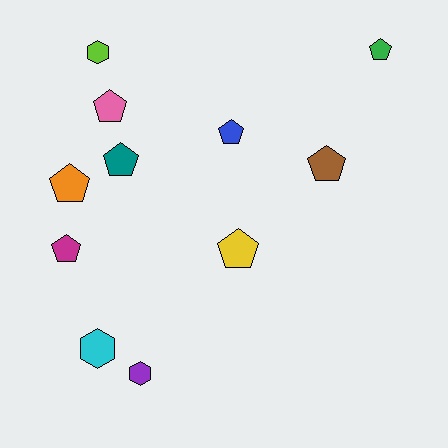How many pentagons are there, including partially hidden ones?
There are 8 pentagons.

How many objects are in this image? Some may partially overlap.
There are 11 objects.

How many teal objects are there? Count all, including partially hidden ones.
There is 1 teal object.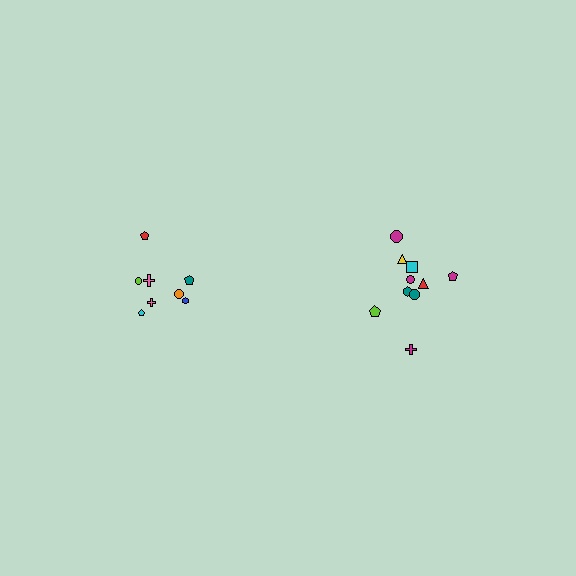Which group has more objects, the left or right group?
The right group.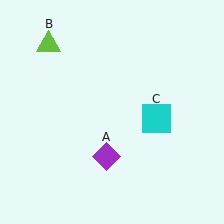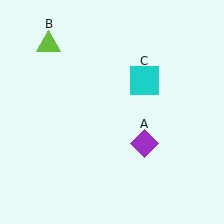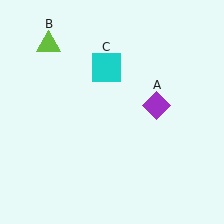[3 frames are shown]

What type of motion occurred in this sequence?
The purple diamond (object A), cyan square (object C) rotated counterclockwise around the center of the scene.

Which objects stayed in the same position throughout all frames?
Lime triangle (object B) remained stationary.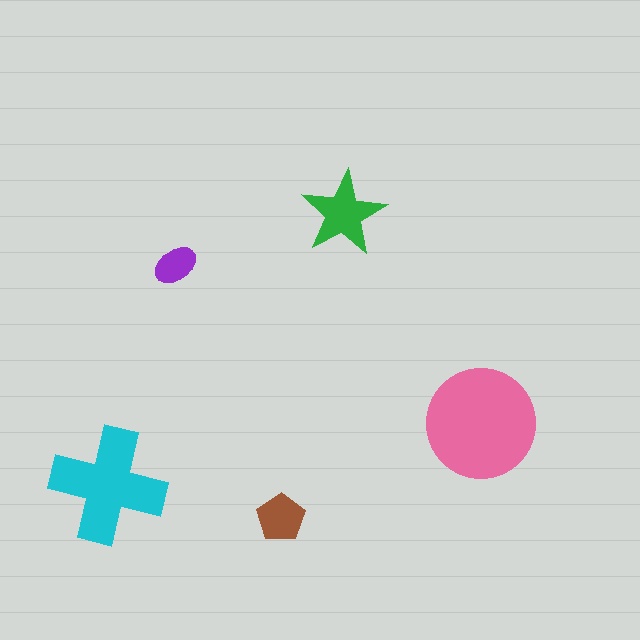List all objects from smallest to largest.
The purple ellipse, the brown pentagon, the green star, the cyan cross, the pink circle.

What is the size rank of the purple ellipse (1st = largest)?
5th.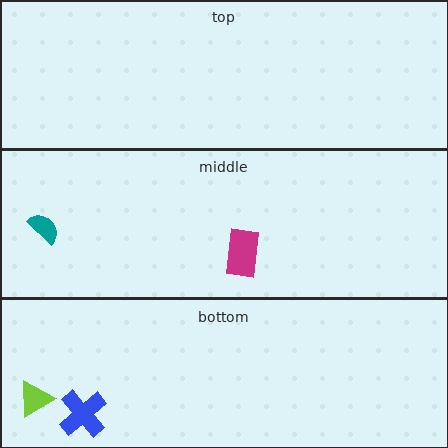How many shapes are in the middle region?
2.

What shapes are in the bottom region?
The lime triangle, the blue cross.